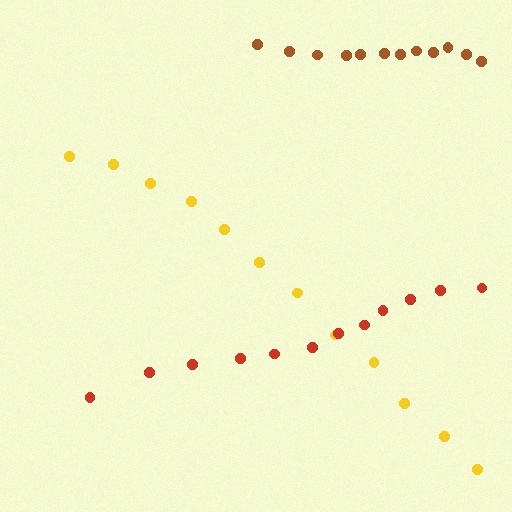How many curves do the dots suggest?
There are 3 distinct paths.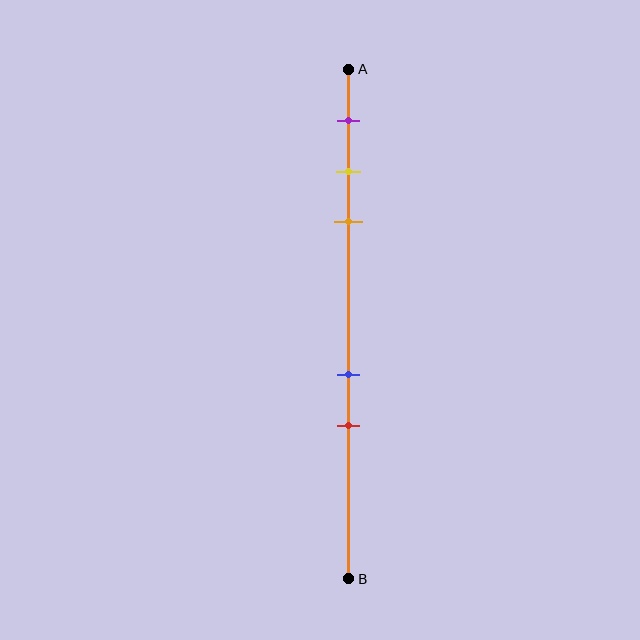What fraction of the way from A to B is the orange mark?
The orange mark is approximately 30% (0.3) of the way from A to B.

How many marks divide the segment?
There are 5 marks dividing the segment.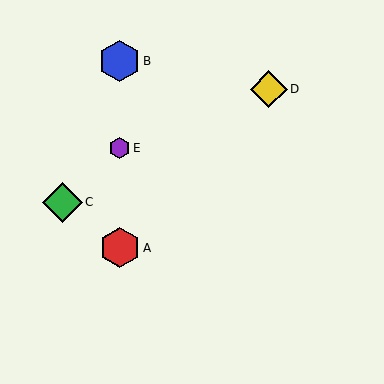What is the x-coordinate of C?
Object C is at x≈62.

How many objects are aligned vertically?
3 objects (A, B, E) are aligned vertically.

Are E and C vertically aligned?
No, E is at x≈120 and C is at x≈62.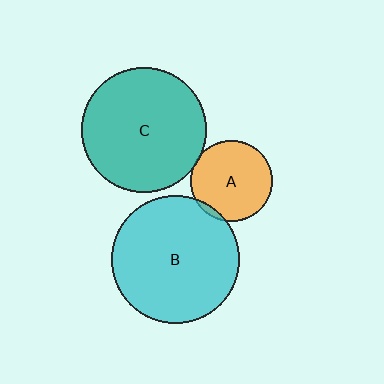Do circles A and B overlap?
Yes.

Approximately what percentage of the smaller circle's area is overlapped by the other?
Approximately 5%.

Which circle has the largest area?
Circle B (cyan).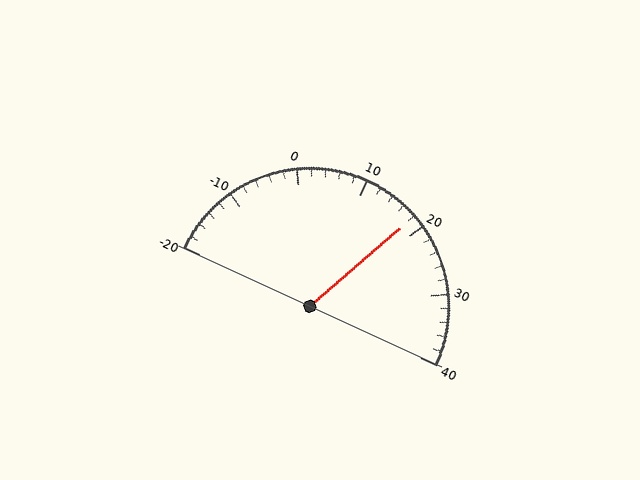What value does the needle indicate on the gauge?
The needle indicates approximately 18.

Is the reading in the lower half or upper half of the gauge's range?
The reading is in the upper half of the range (-20 to 40).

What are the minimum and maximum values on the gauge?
The gauge ranges from -20 to 40.